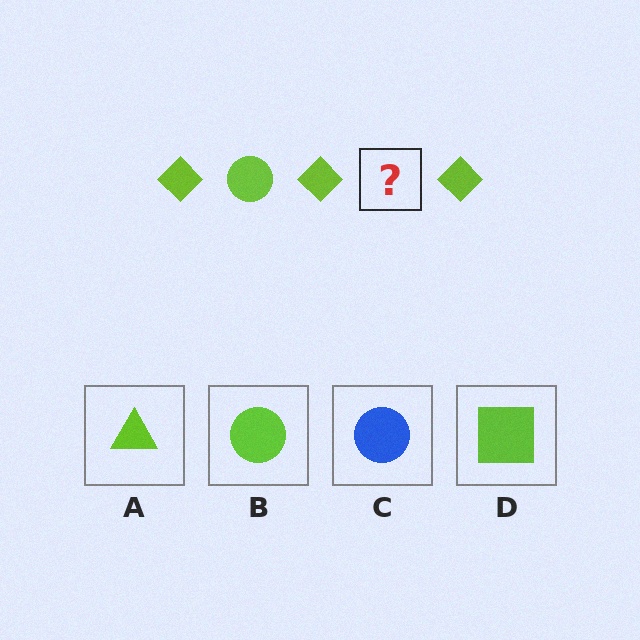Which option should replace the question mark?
Option B.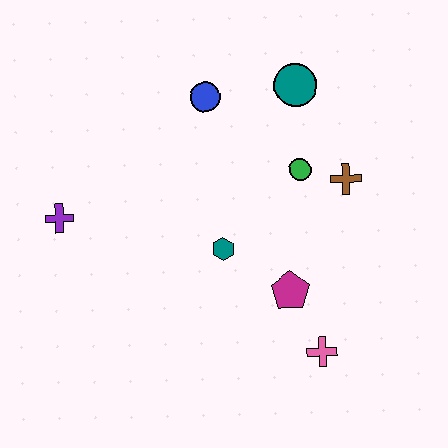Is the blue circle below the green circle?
No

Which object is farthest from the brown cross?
The purple cross is farthest from the brown cross.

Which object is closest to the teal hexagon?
The magenta pentagon is closest to the teal hexagon.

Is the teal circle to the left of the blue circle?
No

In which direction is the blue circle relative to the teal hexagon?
The blue circle is above the teal hexagon.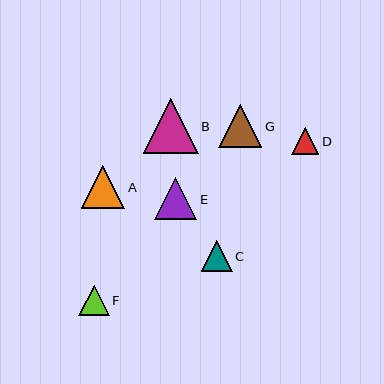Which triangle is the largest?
Triangle B is the largest with a size of approximately 55 pixels.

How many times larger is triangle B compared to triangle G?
Triangle B is approximately 1.3 times the size of triangle G.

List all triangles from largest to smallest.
From largest to smallest: B, G, A, E, F, C, D.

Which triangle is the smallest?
Triangle D is the smallest with a size of approximately 27 pixels.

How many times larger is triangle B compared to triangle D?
Triangle B is approximately 2.0 times the size of triangle D.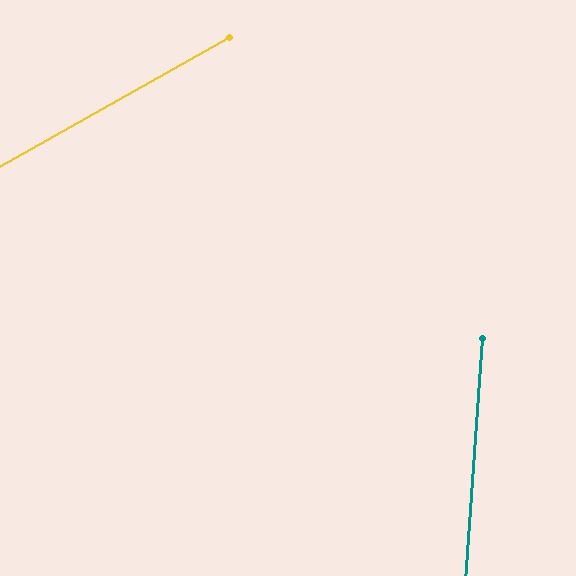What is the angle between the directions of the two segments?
Approximately 57 degrees.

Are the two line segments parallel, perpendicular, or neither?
Neither parallel nor perpendicular — they differ by about 57°.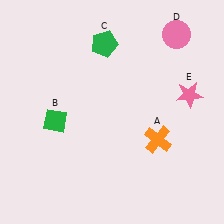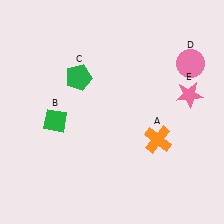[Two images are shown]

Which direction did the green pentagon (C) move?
The green pentagon (C) moved down.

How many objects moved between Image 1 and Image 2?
2 objects moved between the two images.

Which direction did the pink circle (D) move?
The pink circle (D) moved down.